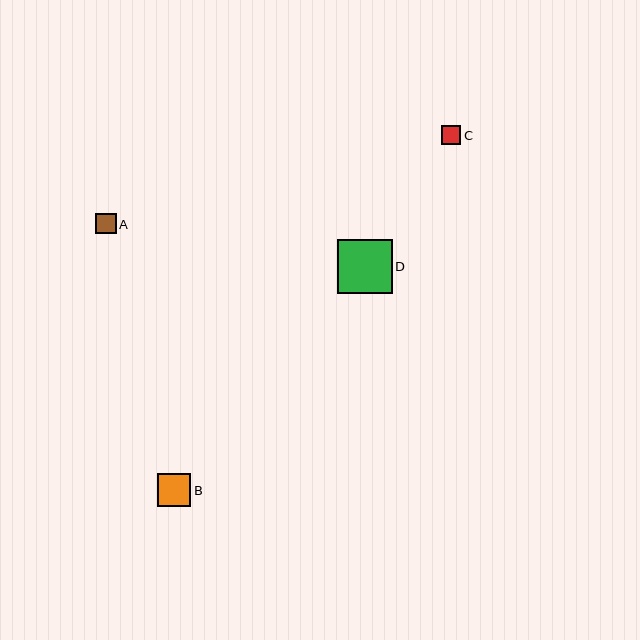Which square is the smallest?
Square C is the smallest with a size of approximately 19 pixels.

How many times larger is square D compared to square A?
Square D is approximately 2.7 times the size of square A.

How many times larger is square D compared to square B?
Square D is approximately 1.6 times the size of square B.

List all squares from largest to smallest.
From largest to smallest: D, B, A, C.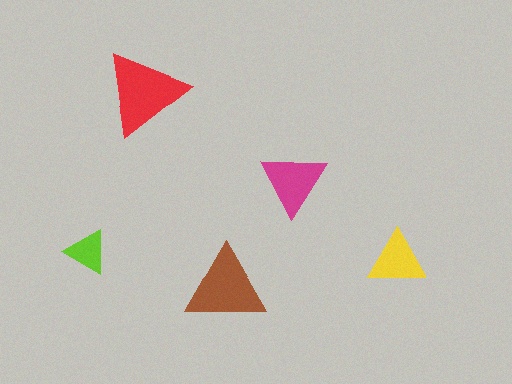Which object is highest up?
The red triangle is topmost.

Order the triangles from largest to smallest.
the red one, the brown one, the magenta one, the yellow one, the lime one.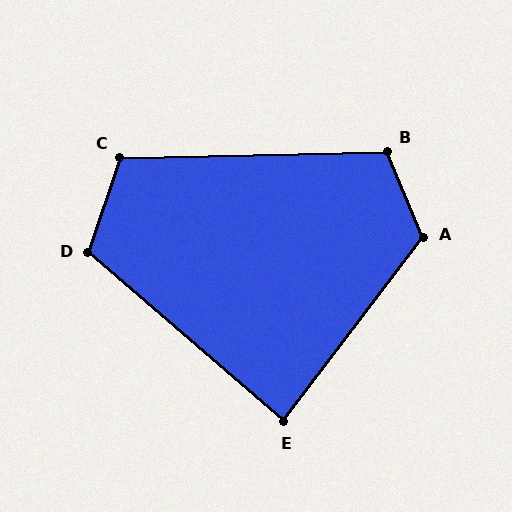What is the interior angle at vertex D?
Approximately 112 degrees (obtuse).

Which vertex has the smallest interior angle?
E, at approximately 86 degrees.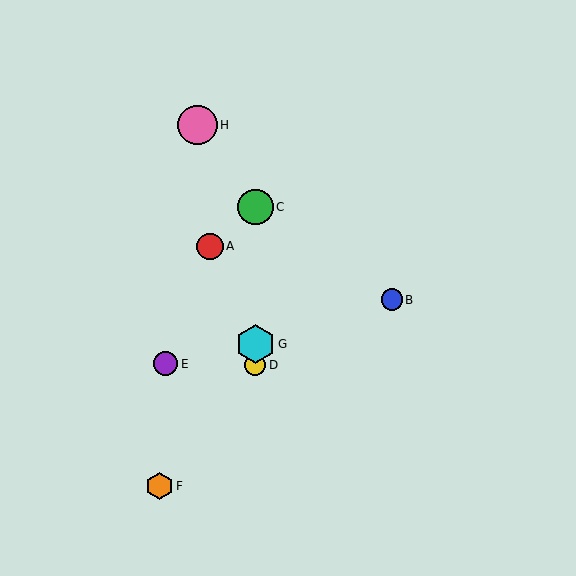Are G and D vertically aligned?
Yes, both are at x≈255.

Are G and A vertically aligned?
No, G is at x≈255 and A is at x≈210.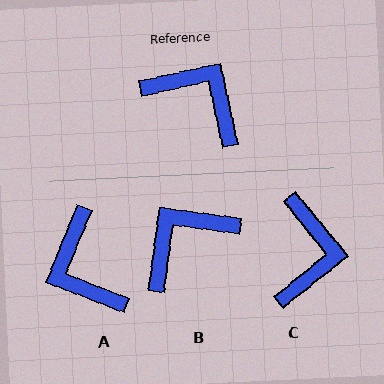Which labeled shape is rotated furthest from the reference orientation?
A, about 146 degrees away.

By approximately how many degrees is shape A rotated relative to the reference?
Approximately 146 degrees counter-clockwise.